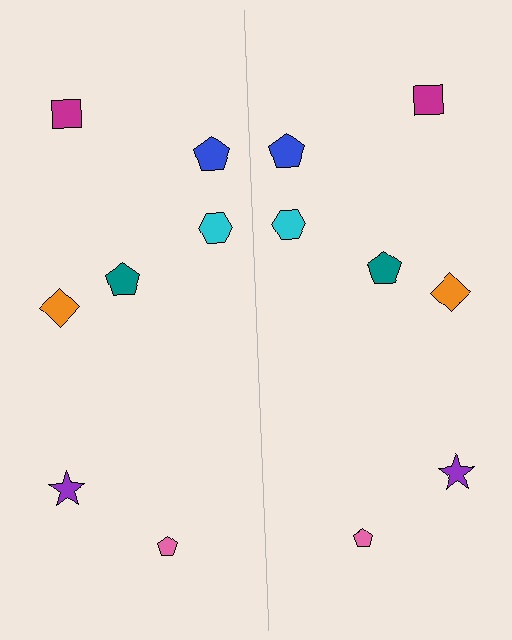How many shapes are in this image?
There are 14 shapes in this image.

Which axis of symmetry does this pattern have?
The pattern has a vertical axis of symmetry running through the center of the image.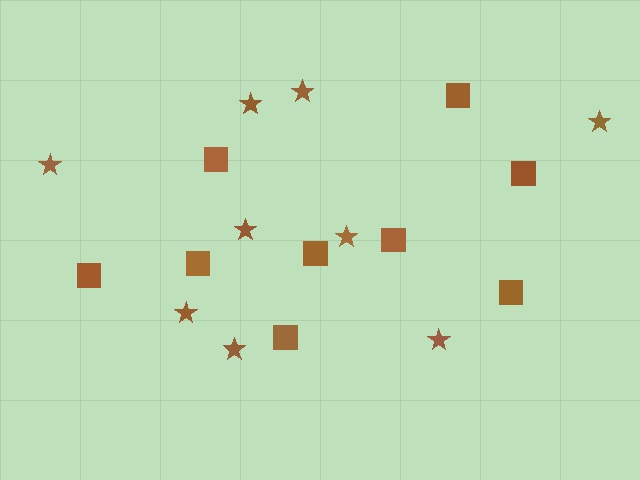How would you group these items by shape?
There are 2 groups: one group of stars (9) and one group of squares (9).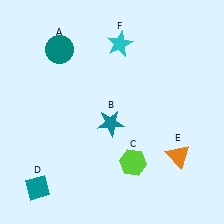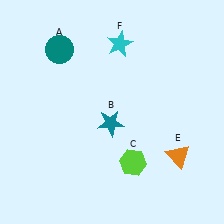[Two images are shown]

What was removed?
The teal diamond (D) was removed in Image 2.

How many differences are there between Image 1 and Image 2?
There is 1 difference between the two images.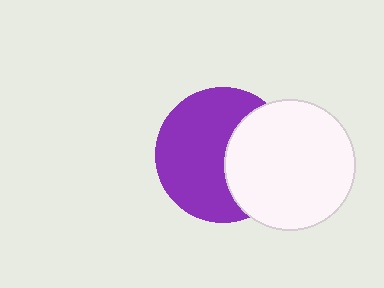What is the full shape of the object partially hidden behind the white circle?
The partially hidden object is a purple circle.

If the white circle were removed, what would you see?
You would see the complete purple circle.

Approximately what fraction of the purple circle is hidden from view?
Roughly 37% of the purple circle is hidden behind the white circle.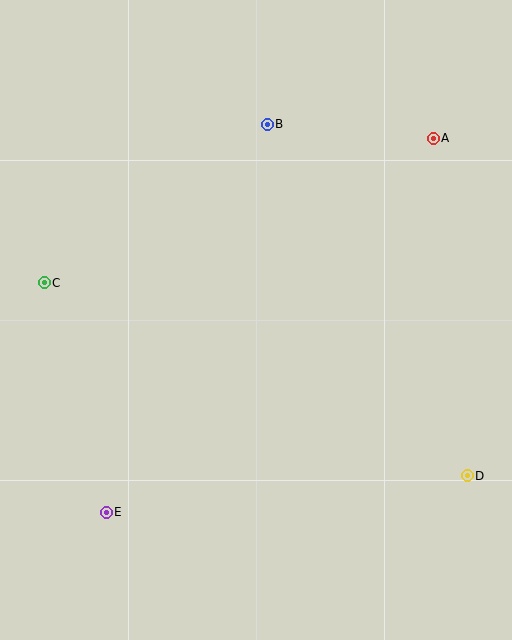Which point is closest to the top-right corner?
Point A is closest to the top-right corner.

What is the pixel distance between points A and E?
The distance between A and E is 497 pixels.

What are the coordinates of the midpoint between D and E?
The midpoint between D and E is at (287, 494).